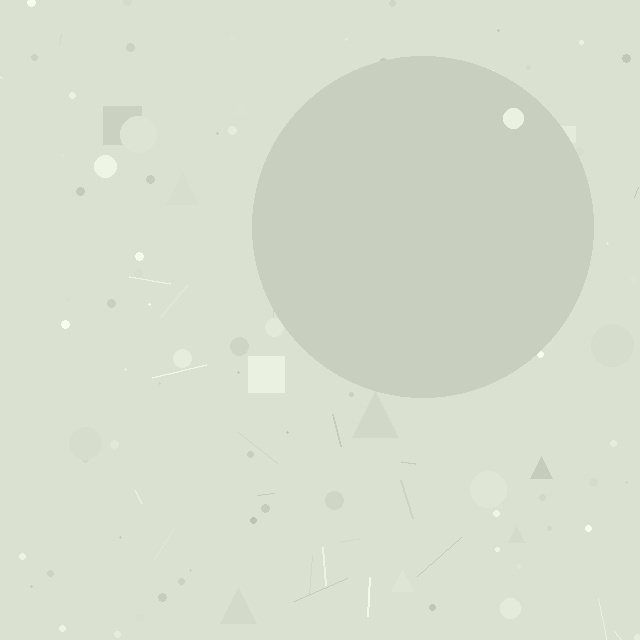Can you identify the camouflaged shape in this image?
The camouflaged shape is a circle.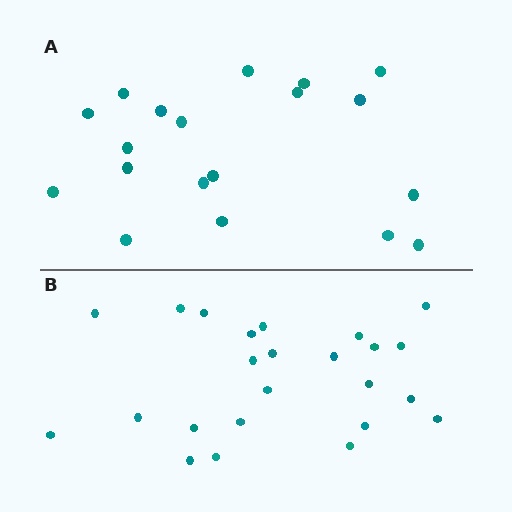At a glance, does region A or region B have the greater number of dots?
Region B (the bottom region) has more dots.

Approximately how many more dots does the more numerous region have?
Region B has about 5 more dots than region A.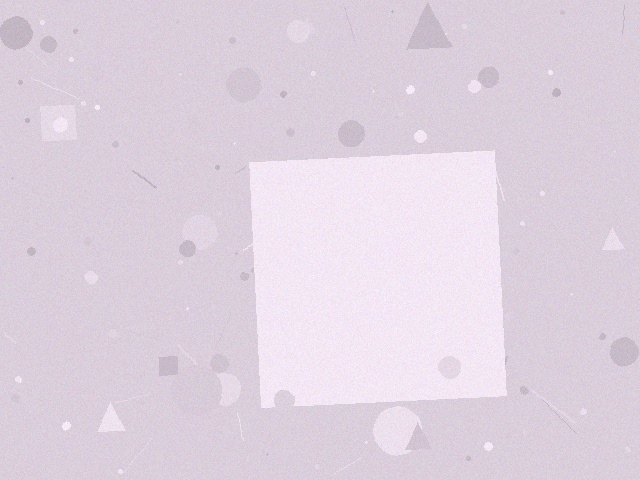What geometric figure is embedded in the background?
A square is embedded in the background.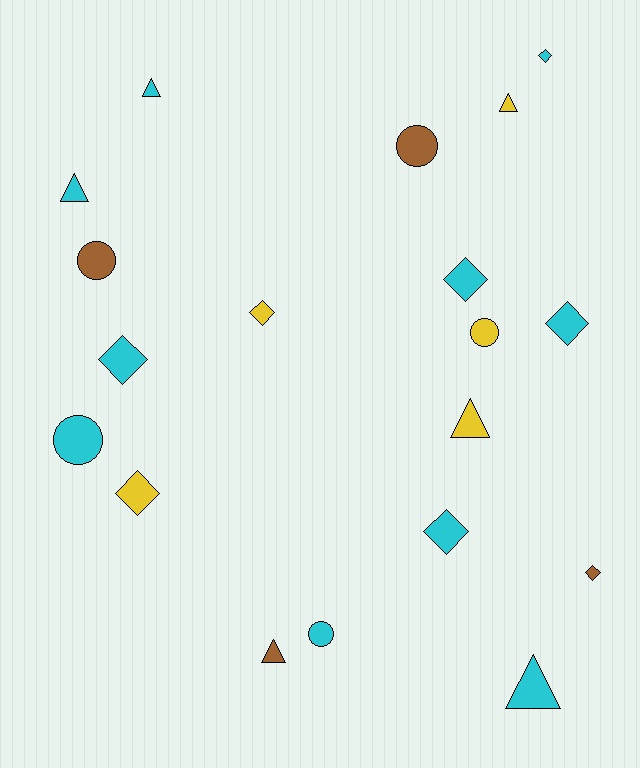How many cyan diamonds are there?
There are 5 cyan diamonds.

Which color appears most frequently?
Cyan, with 10 objects.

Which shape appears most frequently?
Diamond, with 8 objects.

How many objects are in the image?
There are 19 objects.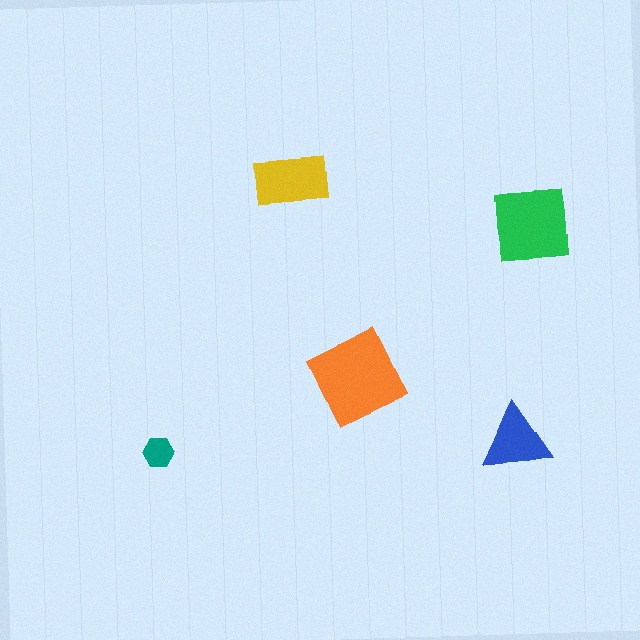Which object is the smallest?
The teal hexagon.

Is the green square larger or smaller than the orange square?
Smaller.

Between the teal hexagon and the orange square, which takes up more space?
The orange square.